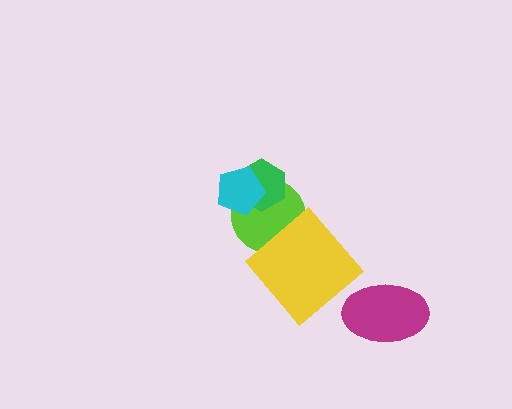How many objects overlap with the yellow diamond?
1 object overlaps with the yellow diamond.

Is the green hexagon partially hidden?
Yes, it is partially covered by another shape.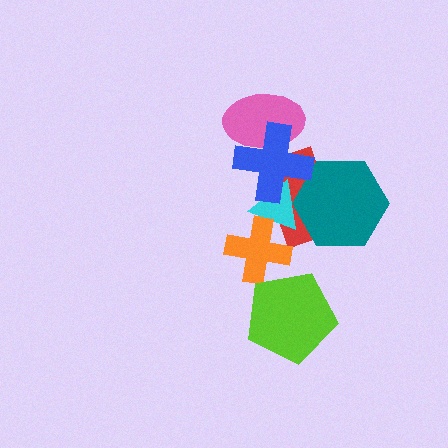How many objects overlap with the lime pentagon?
0 objects overlap with the lime pentagon.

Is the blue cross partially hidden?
No, no other shape covers it.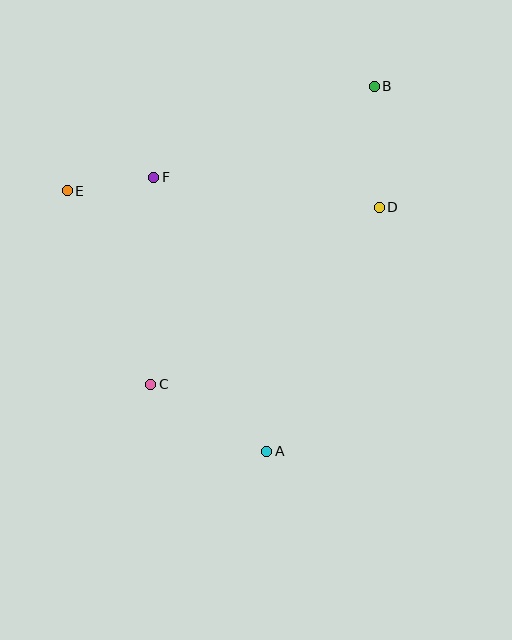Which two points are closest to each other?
Points E and F are closest to each other.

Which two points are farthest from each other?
Points A and B are farthest from each other.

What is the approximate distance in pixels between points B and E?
The distance between B and E is approximately 324 pixels.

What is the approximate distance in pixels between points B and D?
The distance between B and D is approximately 121 pixels.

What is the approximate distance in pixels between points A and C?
The distance between A and C is approximately 134 pixels.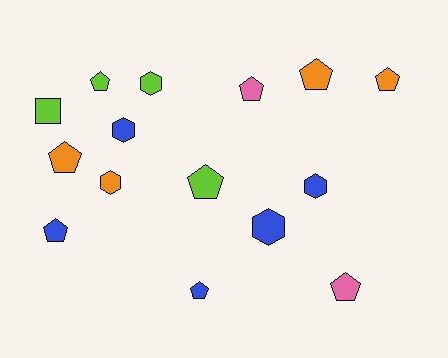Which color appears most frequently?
Blue, with 5 objects.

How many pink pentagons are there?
There are 2 pink pentagons.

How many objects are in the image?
There are 15 objects.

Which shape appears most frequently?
Pentagon, with 9 objects.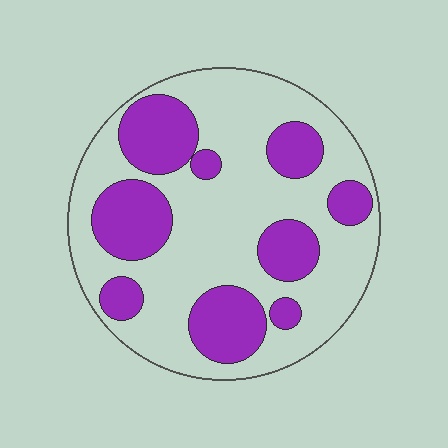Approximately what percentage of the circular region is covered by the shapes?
Approximately 35%.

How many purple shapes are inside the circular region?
9.